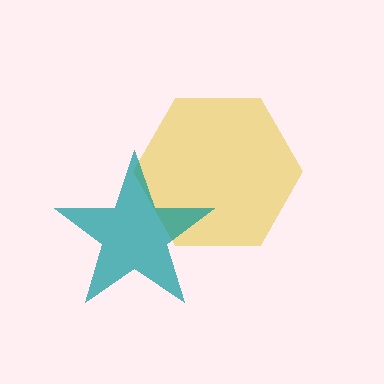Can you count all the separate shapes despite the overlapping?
Yes, there are 2 separate shapes.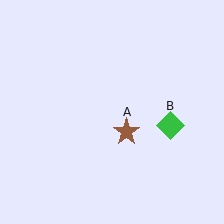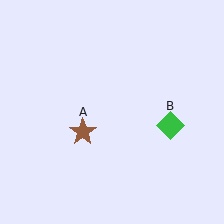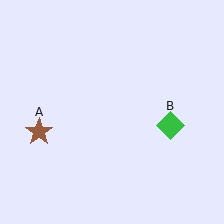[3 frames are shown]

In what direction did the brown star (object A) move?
The brown star (object A) moved left.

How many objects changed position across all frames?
1 object changed position: brown star (object A).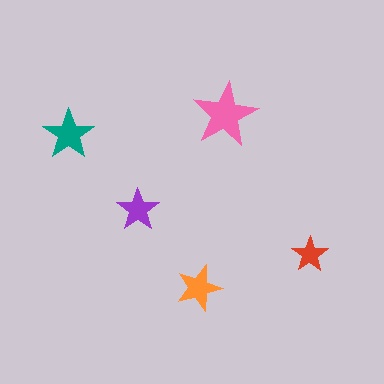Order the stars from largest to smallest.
the pink one, the teal one, the orange one, the purple one, the red one.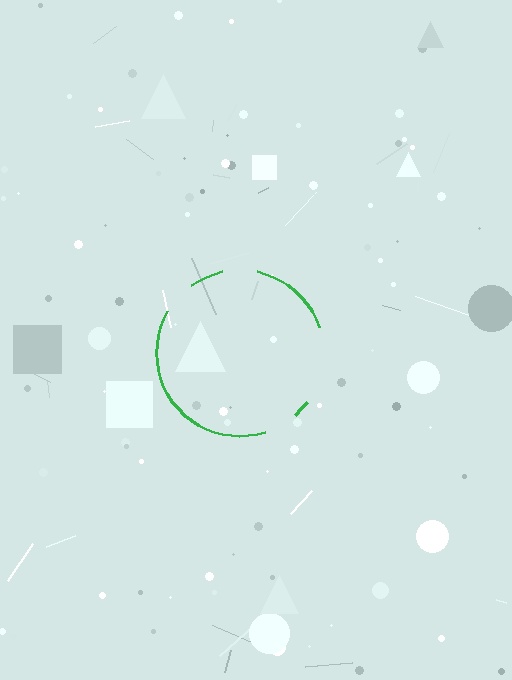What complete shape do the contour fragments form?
The contour fragments form a circle.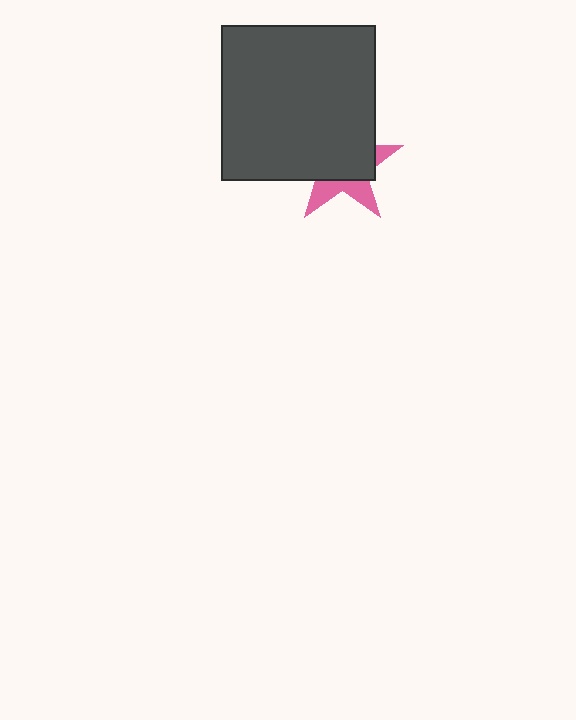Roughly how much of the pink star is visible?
A small part of it is visible (roughly 34%).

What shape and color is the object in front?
The object in front is a dark gray square.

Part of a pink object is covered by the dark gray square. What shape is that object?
It is a star.